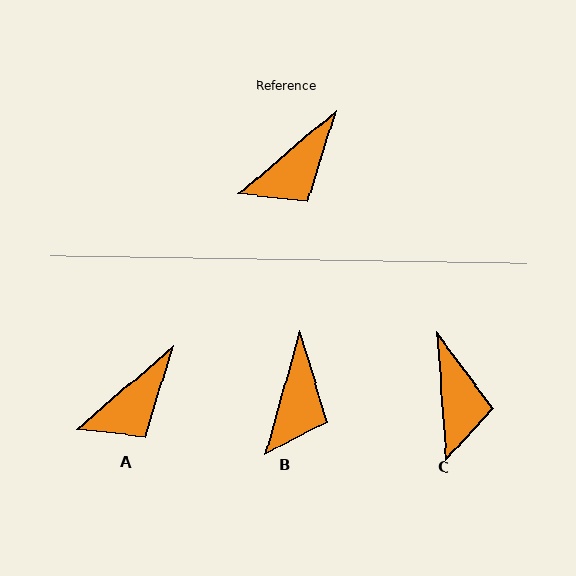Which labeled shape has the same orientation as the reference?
A.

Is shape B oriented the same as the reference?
No, it is off by about 34 degrees.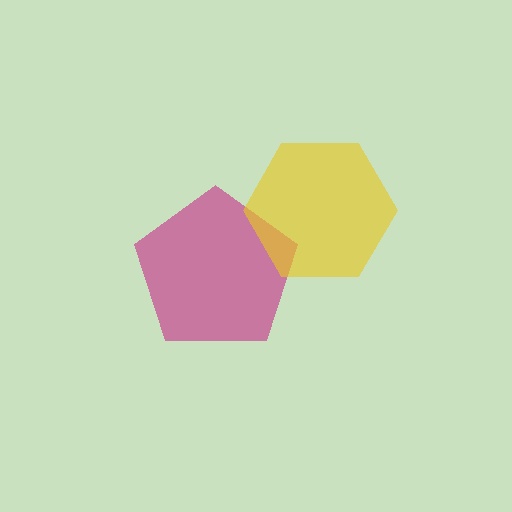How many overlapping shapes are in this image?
There are 2 overlapping shapes in the image.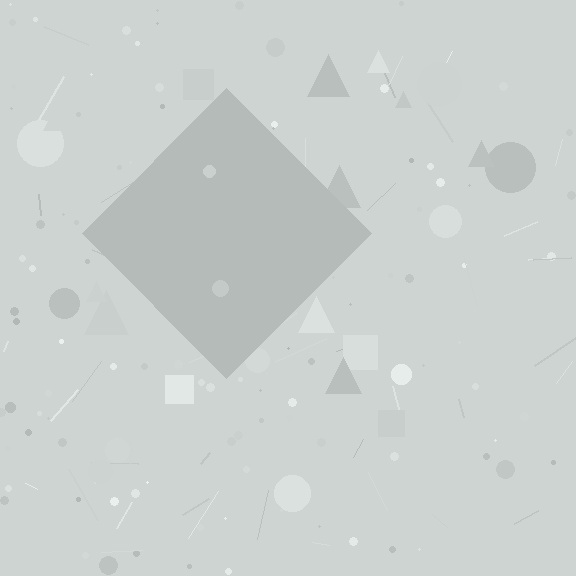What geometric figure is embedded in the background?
A diamond is embedded in the background.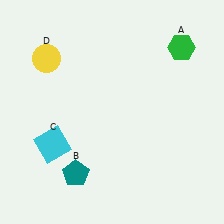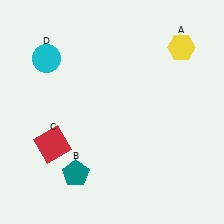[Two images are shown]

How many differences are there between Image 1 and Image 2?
There are 3 differences between the two images.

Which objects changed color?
A changed from green to yellow. C changed from cyan to red. D changed from yellow to cyan.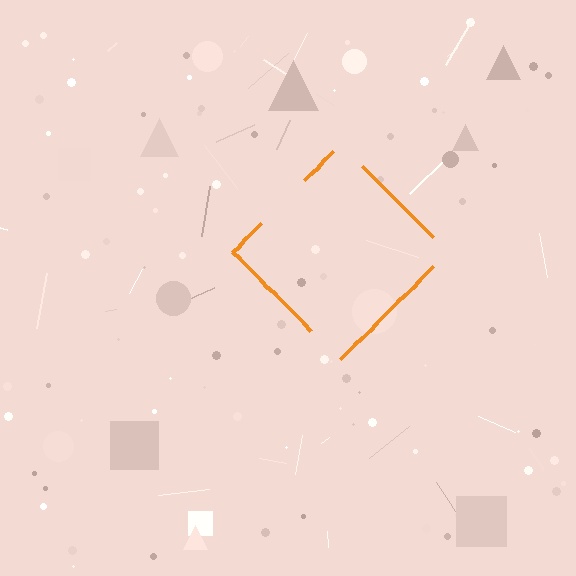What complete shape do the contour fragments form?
The contour fragments form a diamond.